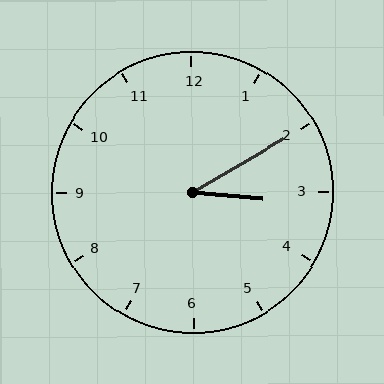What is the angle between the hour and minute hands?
Approximately 35 degrees.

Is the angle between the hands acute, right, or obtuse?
It is acute.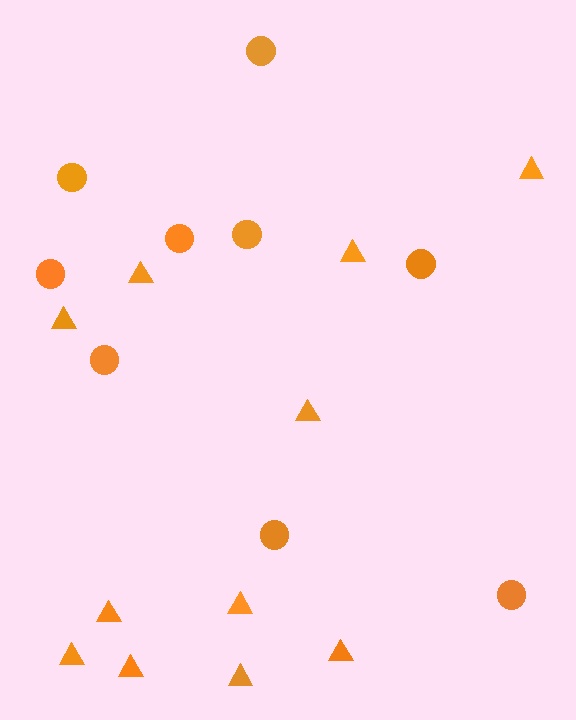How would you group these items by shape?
There are 2 groups: one group of triangles (11) and one group of circles (9).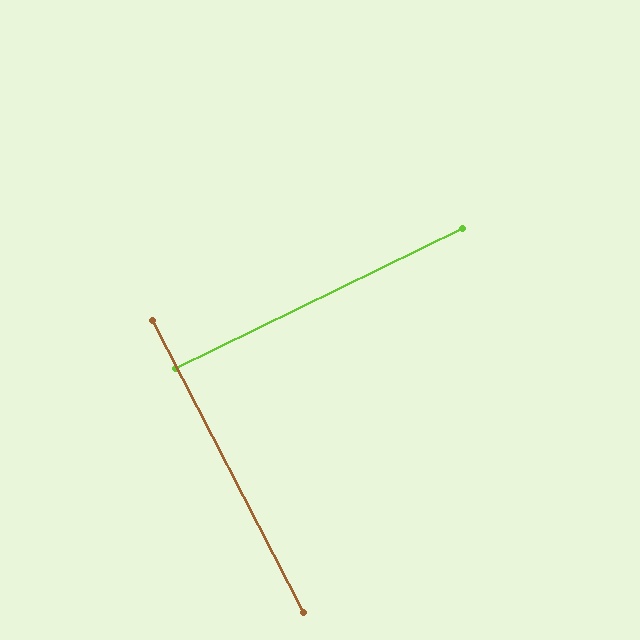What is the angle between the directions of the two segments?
Approximately 89 degrees.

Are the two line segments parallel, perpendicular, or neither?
Perpendicular — they meet at approximately 89°.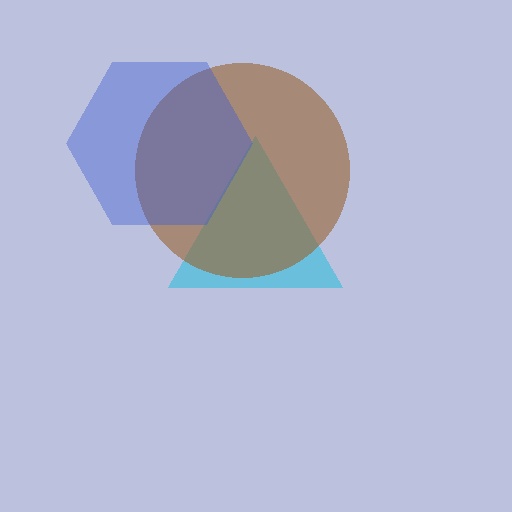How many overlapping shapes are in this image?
There are 3 overlapping shapes in the image.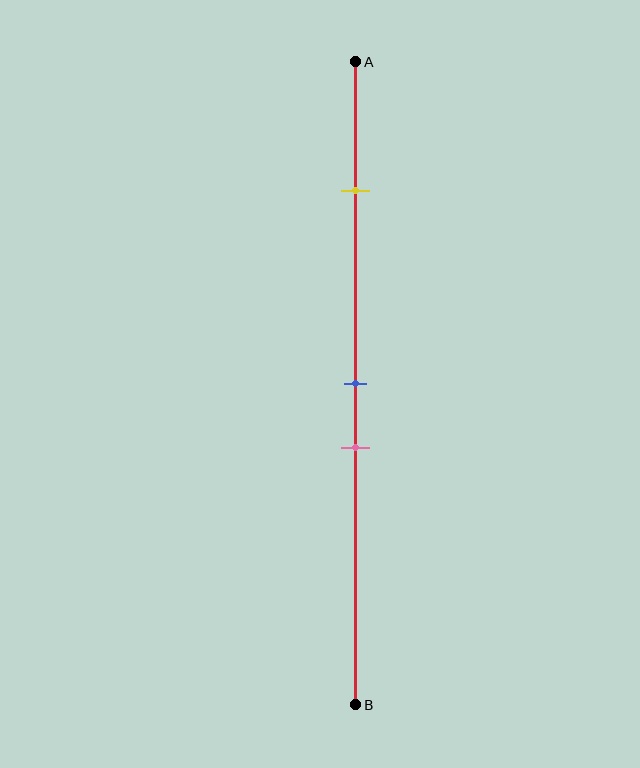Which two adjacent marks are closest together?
The blue and pink marks are the closest adjacent pair.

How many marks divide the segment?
There are 3 marks dividing the segment.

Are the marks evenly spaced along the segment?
No, the marks are not evenly spaced.